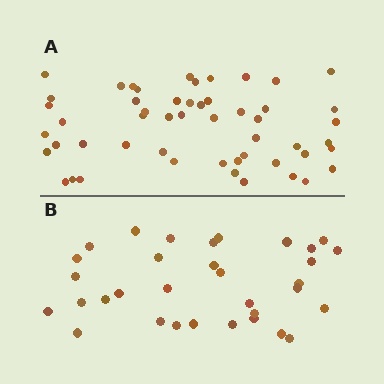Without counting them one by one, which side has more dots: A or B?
Region A (the top region) has more dots.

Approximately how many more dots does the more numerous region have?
Region A has approximately 20 more dots than region B.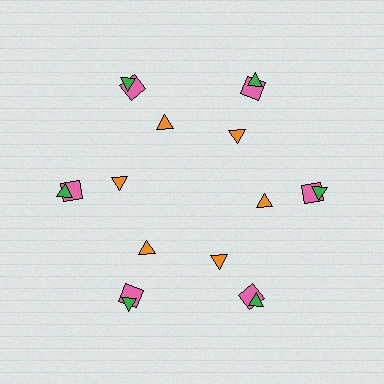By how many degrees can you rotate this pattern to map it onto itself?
The pattern maps onto itself every 60 degrees of rotation.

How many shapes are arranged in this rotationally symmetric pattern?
There are 18 shapes, arranged in 6 groups of 3.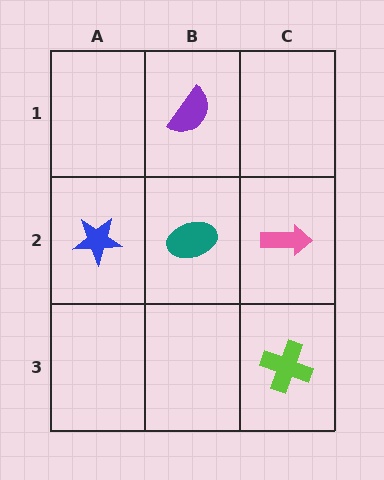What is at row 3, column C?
A lime cross.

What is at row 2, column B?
A teal ellipse.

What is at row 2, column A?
A blue star.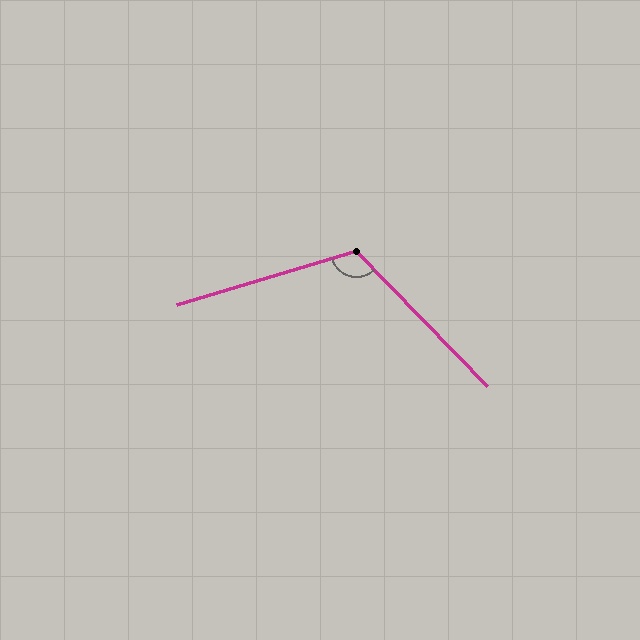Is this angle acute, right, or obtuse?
It is obtuse.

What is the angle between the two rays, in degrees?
Approximately 118 degrees.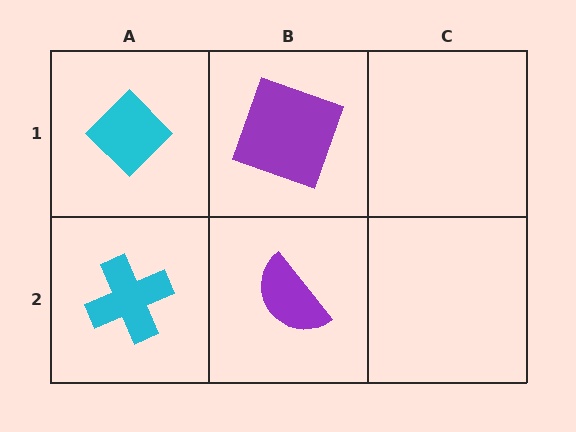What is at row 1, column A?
A cyan diamond.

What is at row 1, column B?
A purple square.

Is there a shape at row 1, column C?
No, that cell is empty.